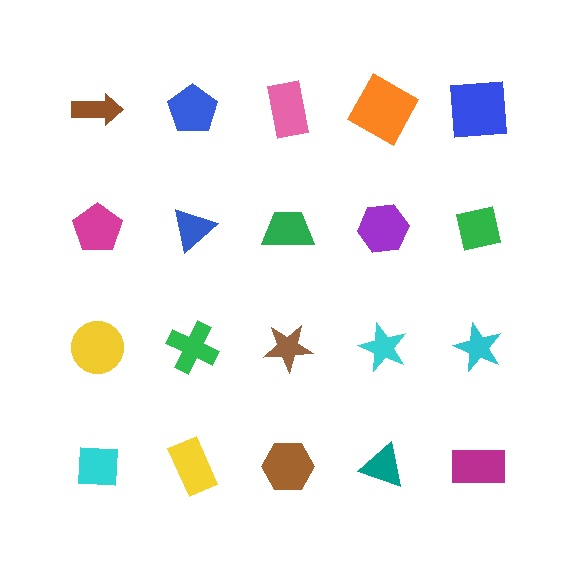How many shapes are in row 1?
5 shapes.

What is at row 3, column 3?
A brown star.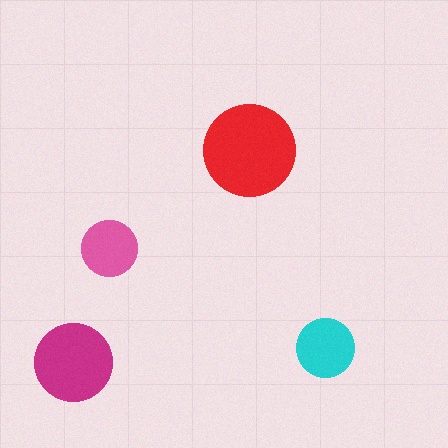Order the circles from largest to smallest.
the red one, the magenta one, the cyan one, the pink one.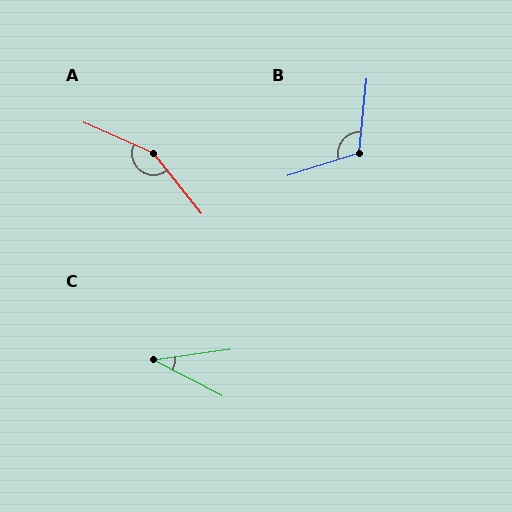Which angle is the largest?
A, at approximately 152 degrees.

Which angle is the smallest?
C, at approximately 36 degrees.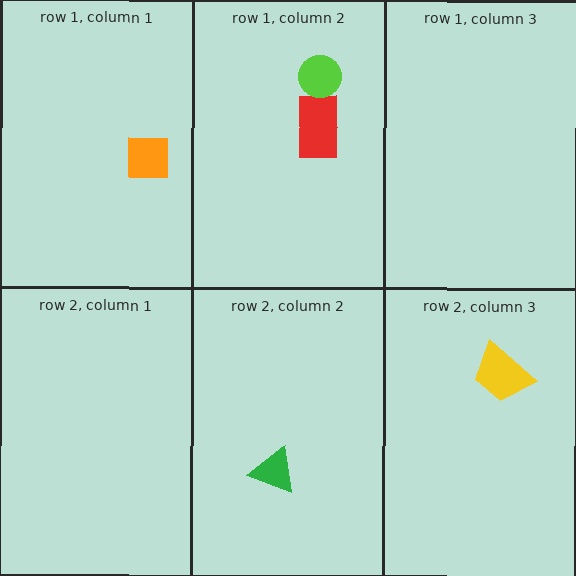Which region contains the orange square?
The row 1, column 1 region.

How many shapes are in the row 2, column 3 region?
1.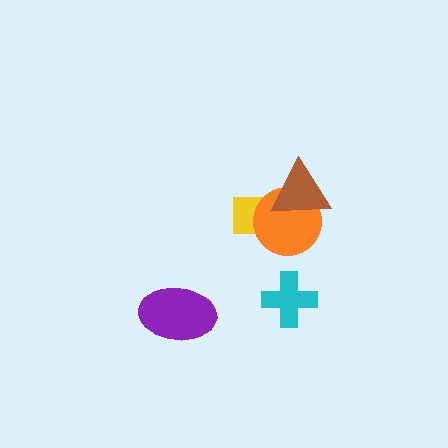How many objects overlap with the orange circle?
2 objects overlap with the orange circle.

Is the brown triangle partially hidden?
No, no other shape covers it.